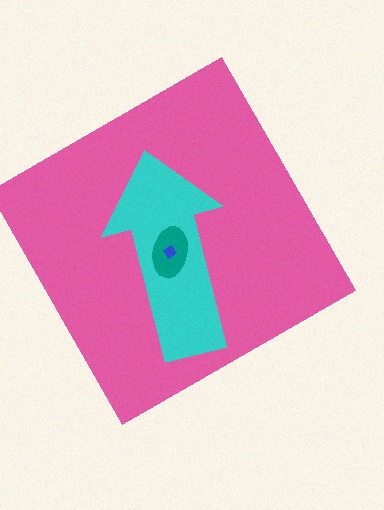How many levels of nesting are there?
4.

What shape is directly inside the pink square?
The cyan arrow.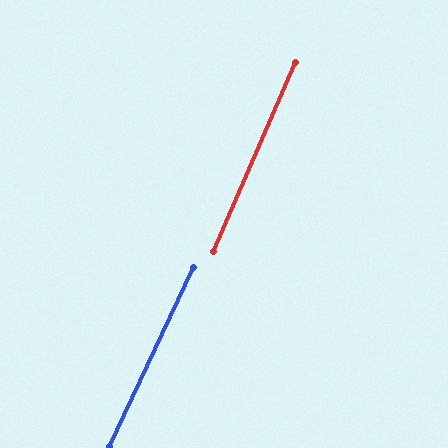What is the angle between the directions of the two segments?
Approximately 2 degrees.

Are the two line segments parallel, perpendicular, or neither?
Parallel — their directions differ by only 1.9°.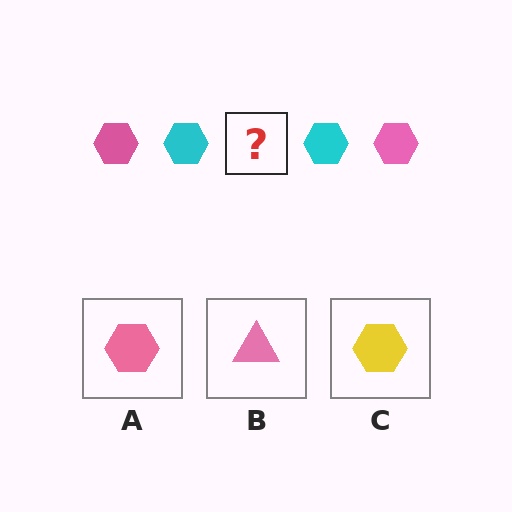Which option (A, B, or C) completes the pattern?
A.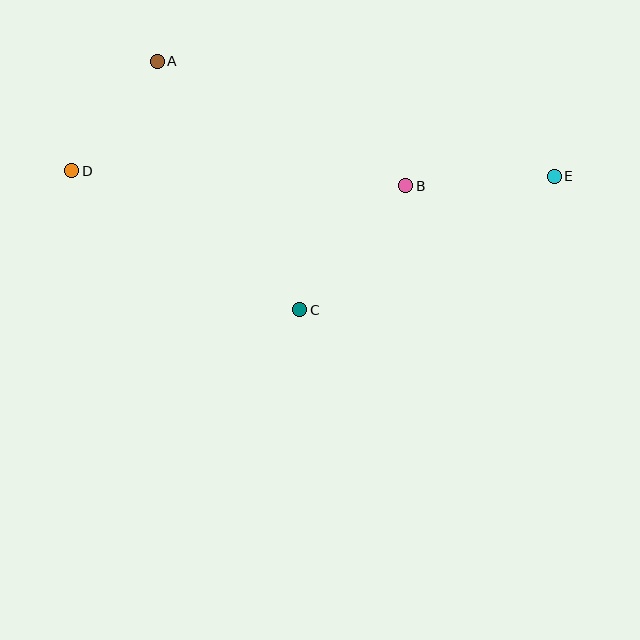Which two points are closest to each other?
Points A and D are closest to each other.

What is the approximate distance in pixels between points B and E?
The distance between B and E is approximately 149 pixels.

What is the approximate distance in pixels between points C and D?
The distance between C and D is approximately 267 pixels.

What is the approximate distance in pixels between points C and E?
The distance between C and E is approximately 287 pixels.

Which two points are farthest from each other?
Points D and E are farthest from each other.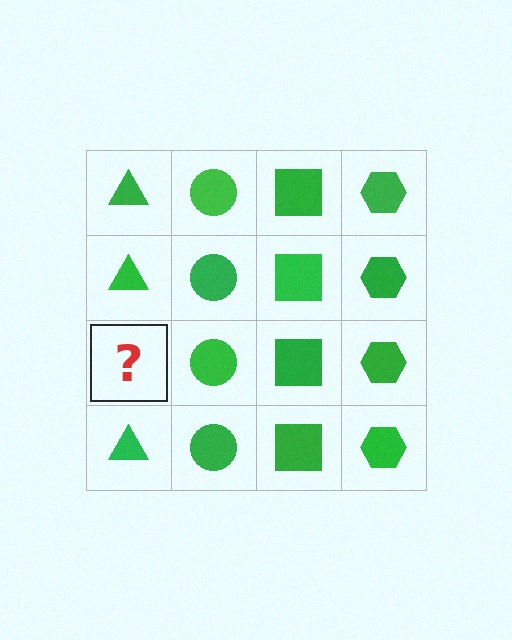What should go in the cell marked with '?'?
The missing cell should contain a green triangle.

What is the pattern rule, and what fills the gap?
The rule is that each column has a consistent shape. The gap should be filled with a green triangle.